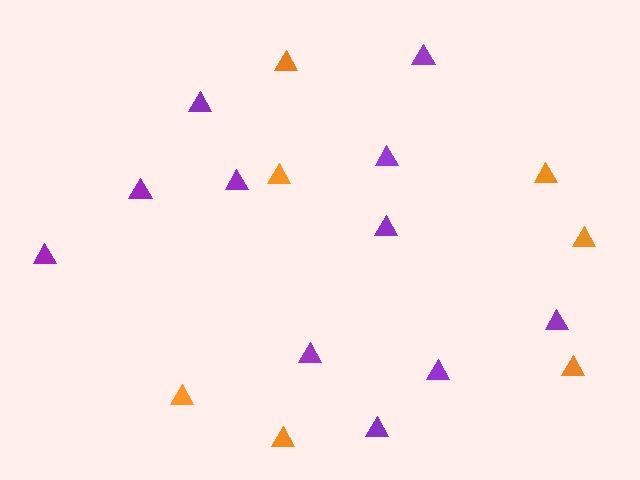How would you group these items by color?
There are 2 groups: one group of orange triangles (7) and one group of purple triangles (11).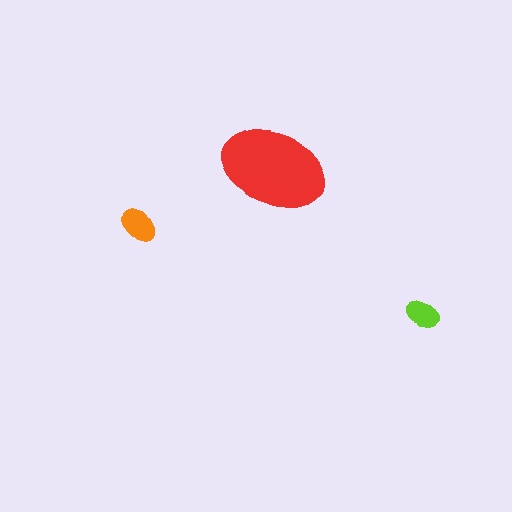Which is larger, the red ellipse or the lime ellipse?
The red one.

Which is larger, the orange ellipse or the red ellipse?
The red one.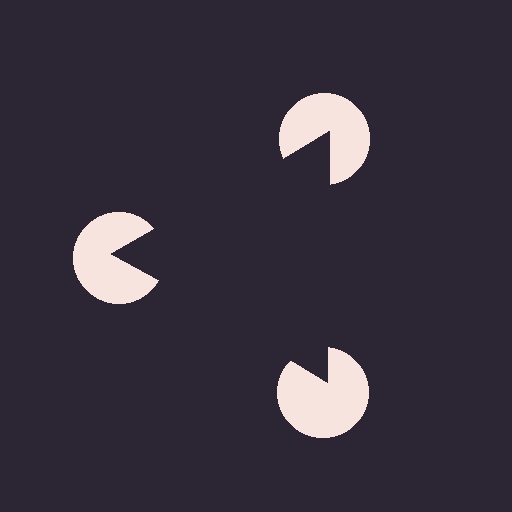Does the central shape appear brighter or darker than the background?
It typically appears slightly darker than the background, even though no actual brightness change is drawn.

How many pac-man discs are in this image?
There are 3 — one at each vertex of the illusory triangle.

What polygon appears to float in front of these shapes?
An illusory triangle — its edges are inferred from the aligned wedge cuts in the pac-man discs, not physically drawn.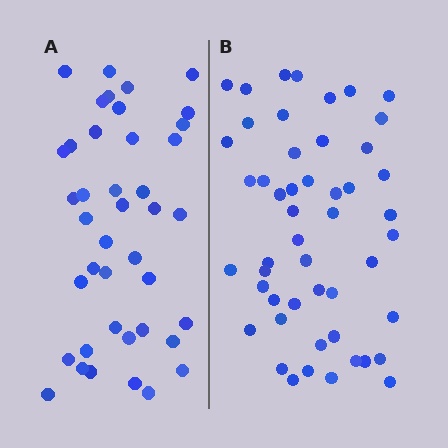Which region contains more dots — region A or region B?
Region B (the right region) has more dots.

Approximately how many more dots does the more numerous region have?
Region B has roughly 8 or so more dots than region A.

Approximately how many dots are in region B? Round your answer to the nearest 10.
About 50 dots.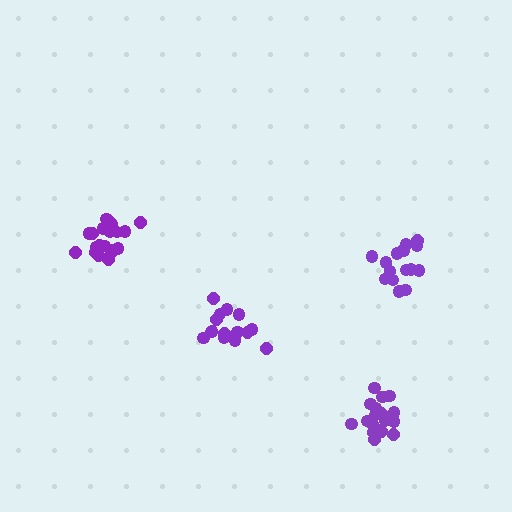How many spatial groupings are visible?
There are 4 spatial groupings.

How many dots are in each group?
Group 1: 18 dots, Group 2: 16 dots, Group 3: 16 dots, Group 4: 20 dots (70 total).